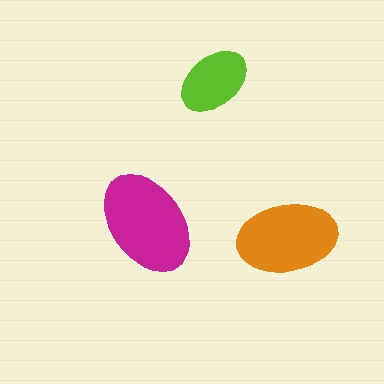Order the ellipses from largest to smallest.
the magenta one, the orange one, the lime one.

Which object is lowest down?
The orange ellipse is bottommost.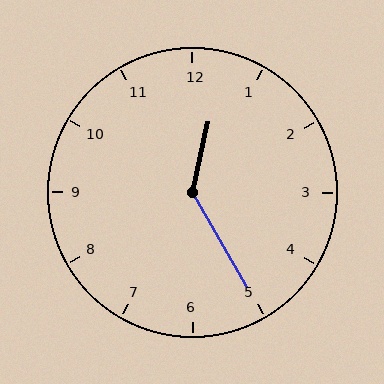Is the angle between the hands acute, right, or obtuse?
It is obtuse.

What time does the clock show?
12:25.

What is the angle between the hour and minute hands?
Approximately 138 degrees.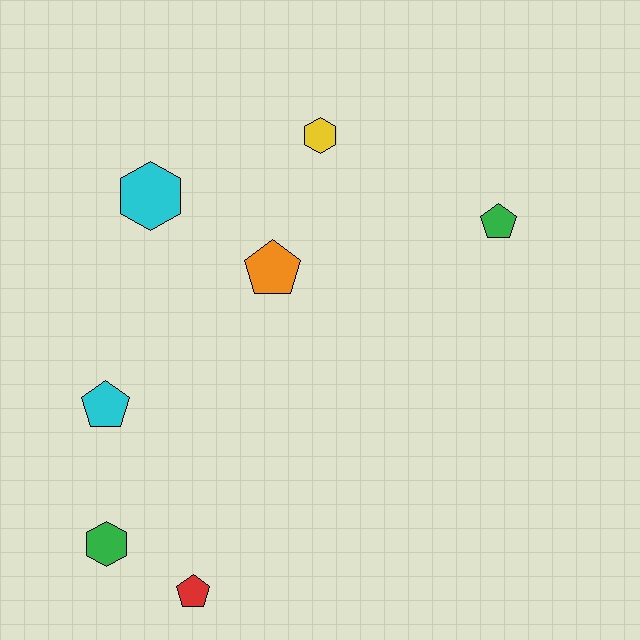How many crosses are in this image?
There are no crosses.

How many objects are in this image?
There are 7 objects.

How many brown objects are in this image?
There are no brown objects.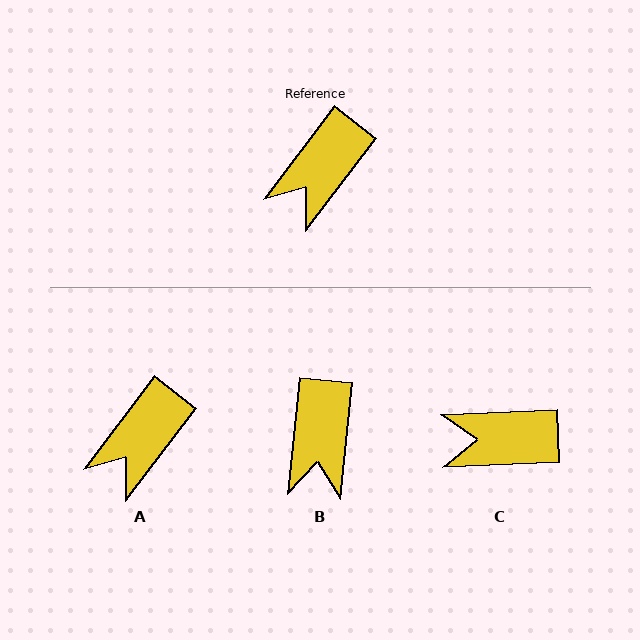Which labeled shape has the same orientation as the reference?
A.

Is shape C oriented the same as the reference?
No, it is off by about 50 degrees.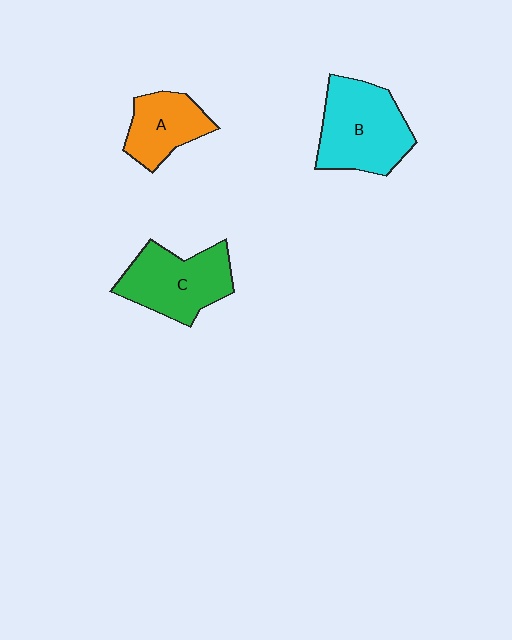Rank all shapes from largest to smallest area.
From largest to smallest: B (cyan), C (green), A (orange).